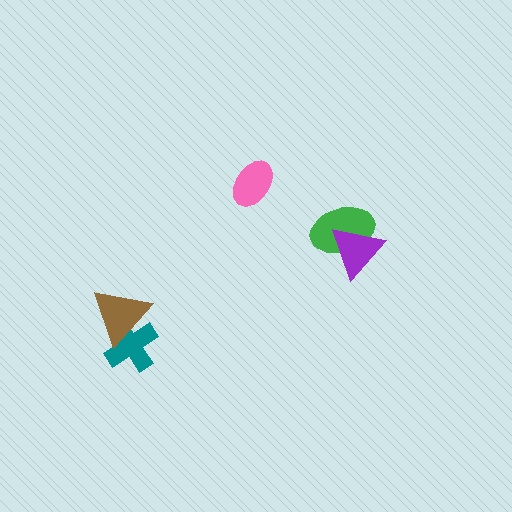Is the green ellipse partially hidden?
Yes, it is partially covered by another shape.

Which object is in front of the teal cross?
The brown triangle is in front of the teal cross.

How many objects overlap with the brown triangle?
1 object overlaps with the brown triangle.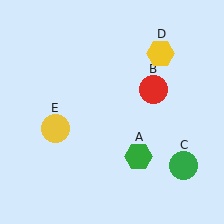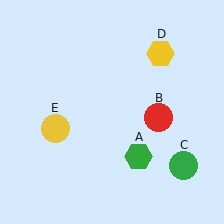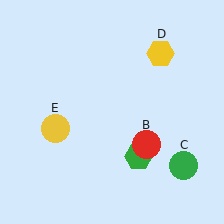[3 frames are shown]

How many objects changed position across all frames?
1 object changed position: red circle (object B).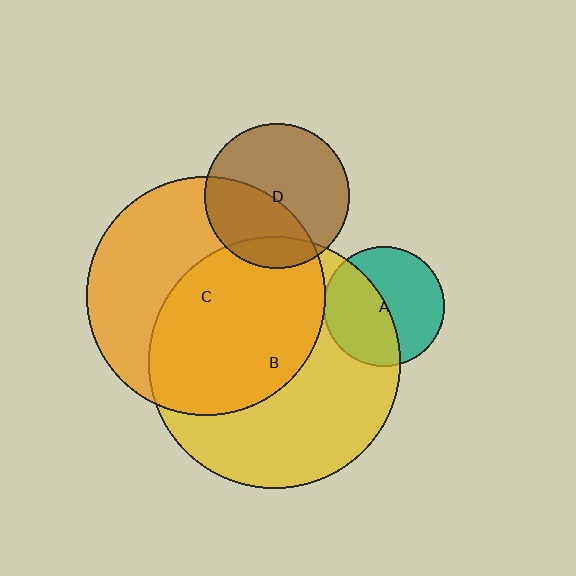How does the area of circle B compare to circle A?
Approximately 4.4 times.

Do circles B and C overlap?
Yes.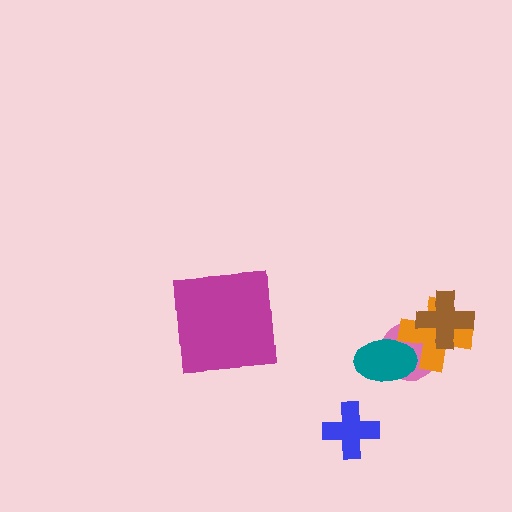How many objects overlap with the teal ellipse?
2 objects overlap with the teal ellipse.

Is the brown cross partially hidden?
No, no other shape covers it.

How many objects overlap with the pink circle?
3 objects overlap with the pink circle.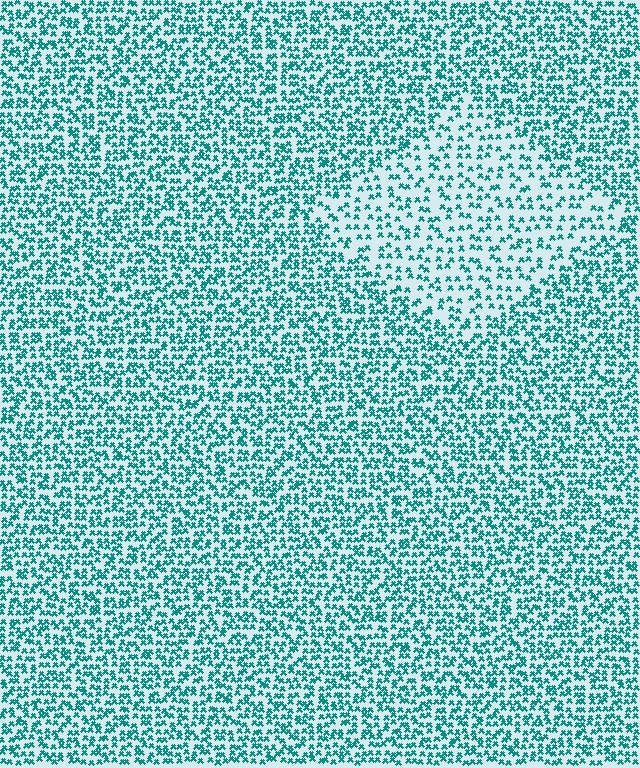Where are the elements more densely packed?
The elements are more densely packed outside the diamond boundary.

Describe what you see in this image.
The image contains small teal elements arranged at two different densities. A diamond-shaped region is visible where the elements are less densely packed than the surrounding area.